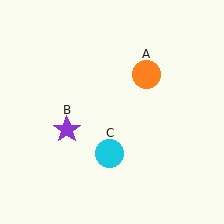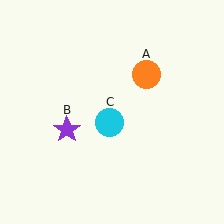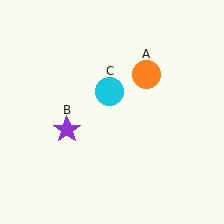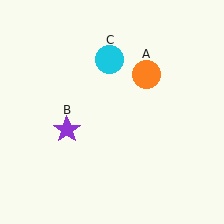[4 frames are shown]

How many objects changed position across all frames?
1 object changed position: cyan circle (object C).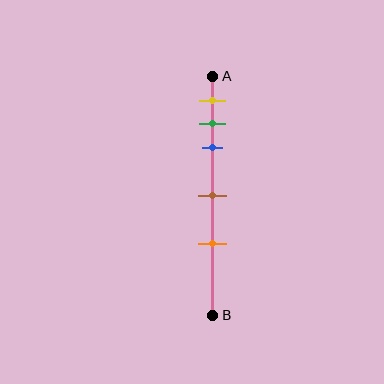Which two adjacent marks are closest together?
The green and blue marks are the closest adjacent pair.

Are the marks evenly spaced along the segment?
No, the marks are not evenly spaced.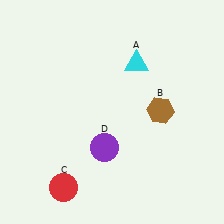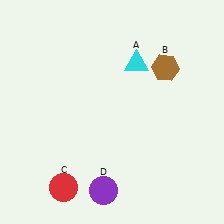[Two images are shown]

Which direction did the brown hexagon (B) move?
The brown hexagon (B) moved up.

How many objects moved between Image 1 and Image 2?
2 objects moved between the two images.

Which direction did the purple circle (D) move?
The purple circle (D) moved down.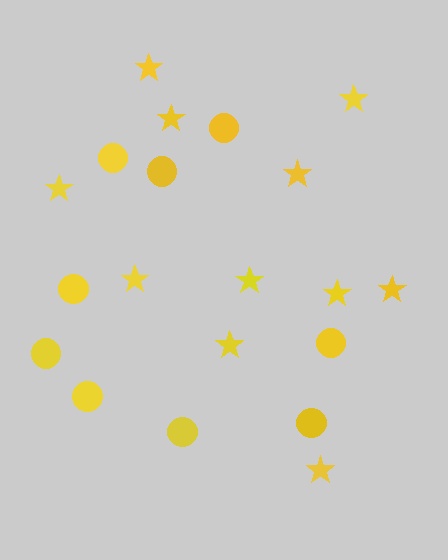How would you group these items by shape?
There are 2 groups: one group of stars (11) and one group of circles (9).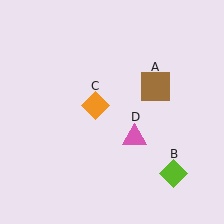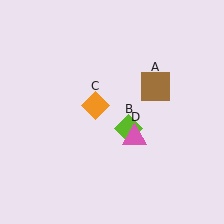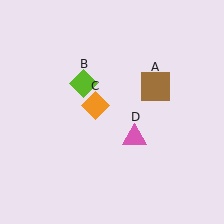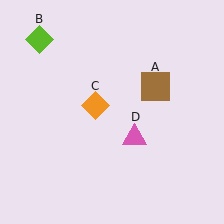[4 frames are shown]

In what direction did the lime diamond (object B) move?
The lime diamond (object B) moved up and to the left.